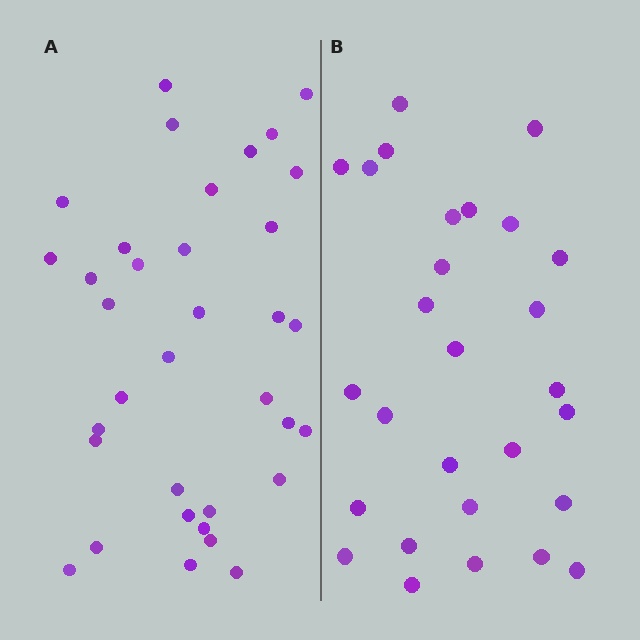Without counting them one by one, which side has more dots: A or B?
Region A (the left region) has more dots.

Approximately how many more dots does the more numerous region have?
Region A has roughly 8 or so more dots than region B.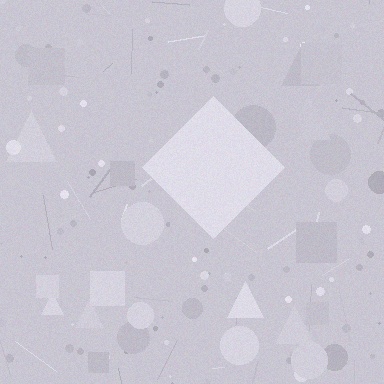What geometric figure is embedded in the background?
A diamond is embedded in the background.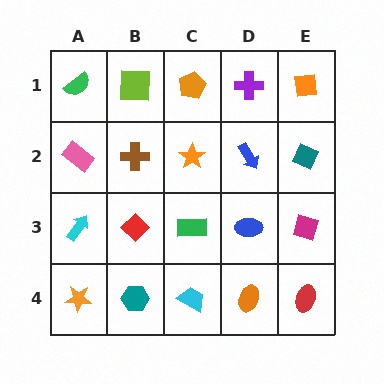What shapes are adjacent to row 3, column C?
An orange star (row 2, column C), a cyan trapezoid (row 4, column C), a red diamond (row 3, column B), a blue ellipse (row 3, column D).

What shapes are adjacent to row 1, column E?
A teal diamond (row 2, column E), a purple cross (row 1, column D).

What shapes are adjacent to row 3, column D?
A blue arrow (row 2, column D), an orange ellipse (row 4, column D), a green rectangle (row 3, column C), a magenta diamond (row 3, column E).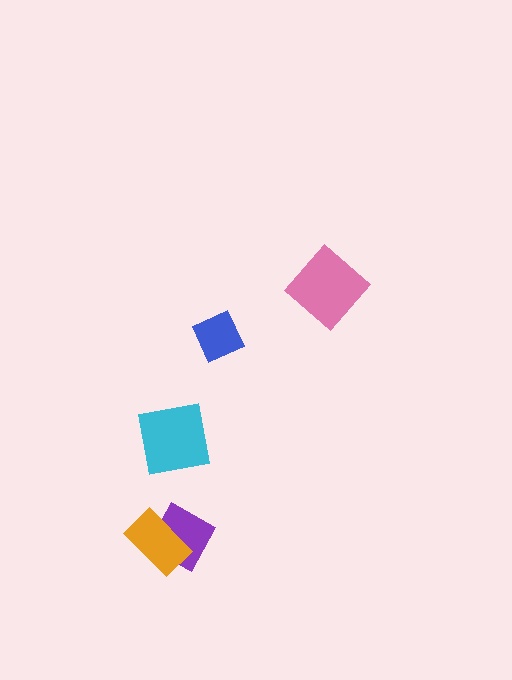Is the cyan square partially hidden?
No, no other shape covers it.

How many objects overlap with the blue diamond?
0 objects overlap with the blue diamond.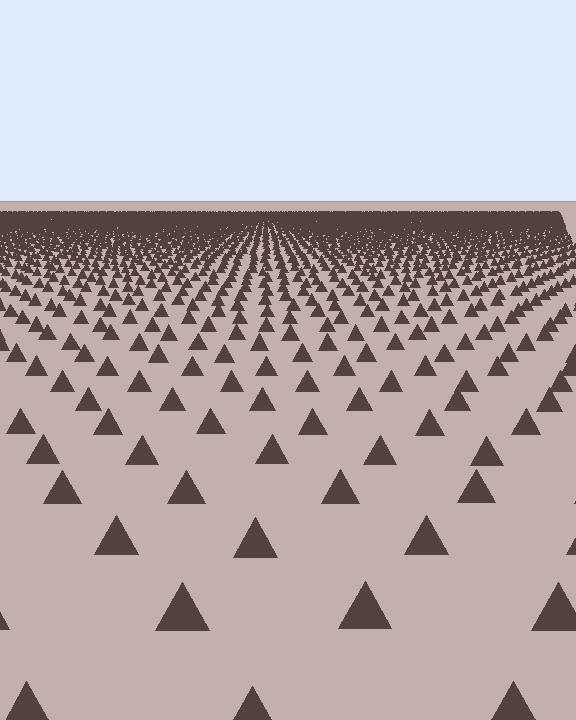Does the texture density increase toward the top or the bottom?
Density increases toward the top.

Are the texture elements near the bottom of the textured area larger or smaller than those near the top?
Larger. Near the bottom, elements are closer to the viewer and appear at a bigger on-screen size.